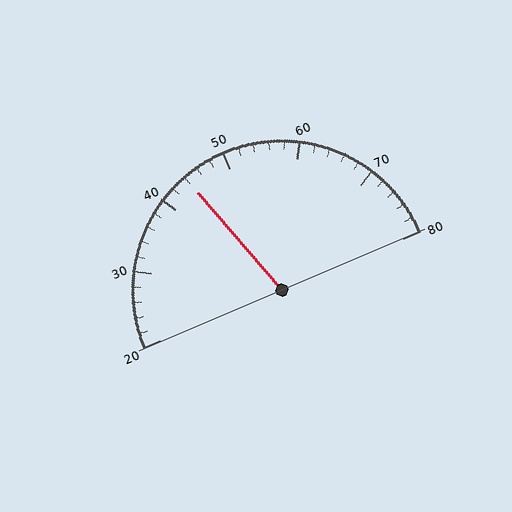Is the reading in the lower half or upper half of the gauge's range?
The reading is in the lower half of the range (20 to 80).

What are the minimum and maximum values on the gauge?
The gauge ranges from 20 to 80.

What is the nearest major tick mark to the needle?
The nearest major tick mark is 40.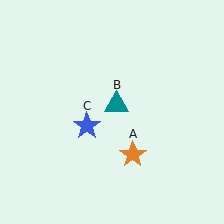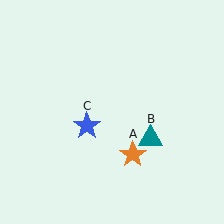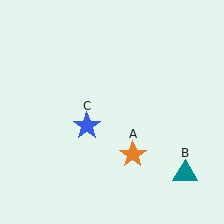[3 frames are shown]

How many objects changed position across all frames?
1 object changed position: teal triangle (object B).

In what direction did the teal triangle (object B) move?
The teal triangle (object B) moved down and to the right.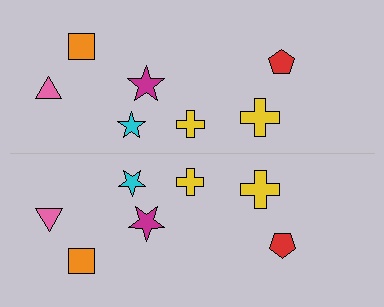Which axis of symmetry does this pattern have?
The pattern has a horizontal axis of symmetry running through the center of the image.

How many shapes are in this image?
There are 14 shapes in this image.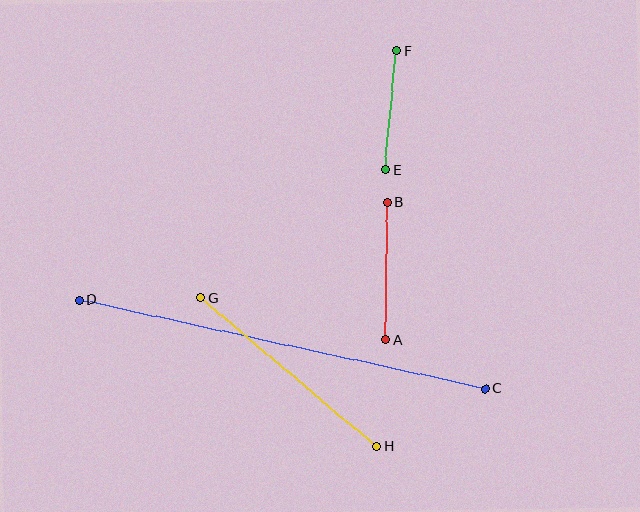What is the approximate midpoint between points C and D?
The midpoint is at approximately (282, 344) pixels.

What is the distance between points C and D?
The distance is approximately 416 pixels.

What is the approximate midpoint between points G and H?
The midpoint is at approximately (289, 372) pixels.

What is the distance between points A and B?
The distance is approximately 138 pixels.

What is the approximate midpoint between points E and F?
The midpoint is at approximately (391, 110) pixels.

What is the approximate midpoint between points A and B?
The midpoint is at approximately (387, 271) pixels.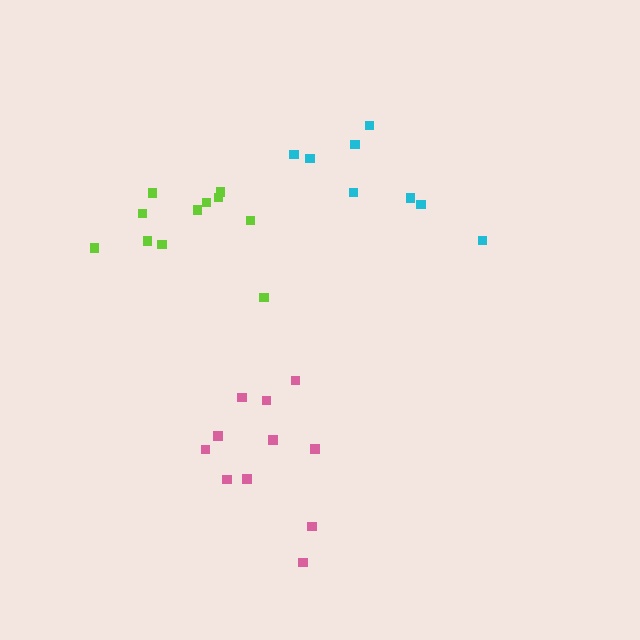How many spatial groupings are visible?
There are 3 spatial groupings.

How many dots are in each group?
Group 1: 8 dots, Group 2: 11 dots, Group 3: 11 dots (30 total).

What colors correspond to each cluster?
The clusters are colored: cyan, lime, pink.